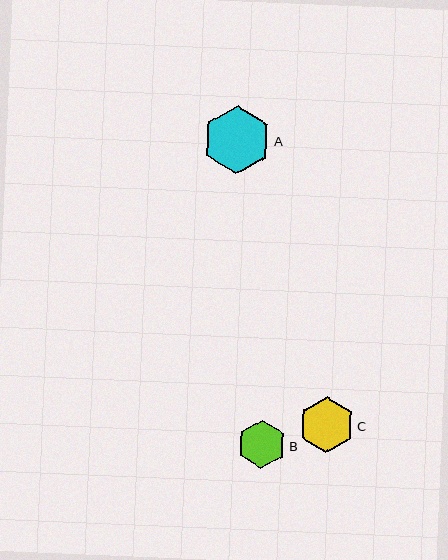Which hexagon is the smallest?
Hexagon B is the smallest with a size of approximately 49 pixels.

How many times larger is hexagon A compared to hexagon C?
Hexagon A is approximately 1.2 times the size of hexagon C.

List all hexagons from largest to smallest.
From largest to smallest: A, C, B.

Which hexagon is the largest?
Hexagon A is the largest with a size of approximately 68 pixels.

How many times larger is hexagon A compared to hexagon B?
Hexagon A is approximately 1.4 times the size of hexagon B.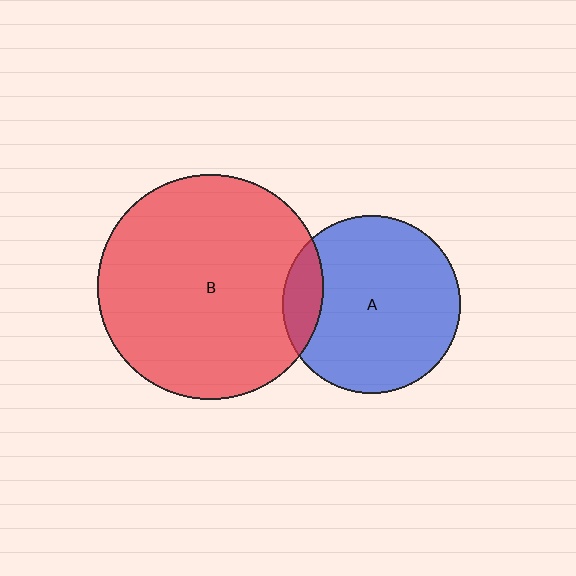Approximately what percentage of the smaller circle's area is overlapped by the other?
Approximately 15%.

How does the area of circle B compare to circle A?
Approximately 1.6 times.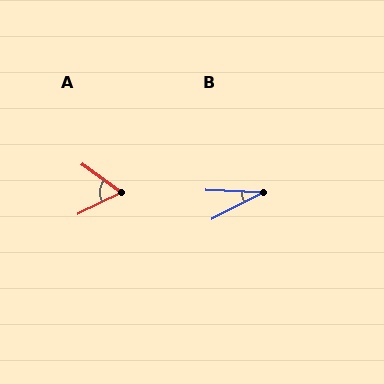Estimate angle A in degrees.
Approximately 61 degrees.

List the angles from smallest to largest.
B (29°), A (61°).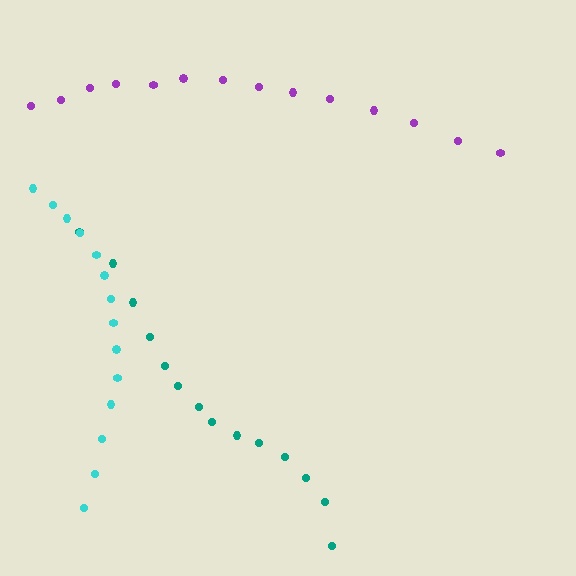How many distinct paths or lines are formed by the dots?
There are 3 distinct paths.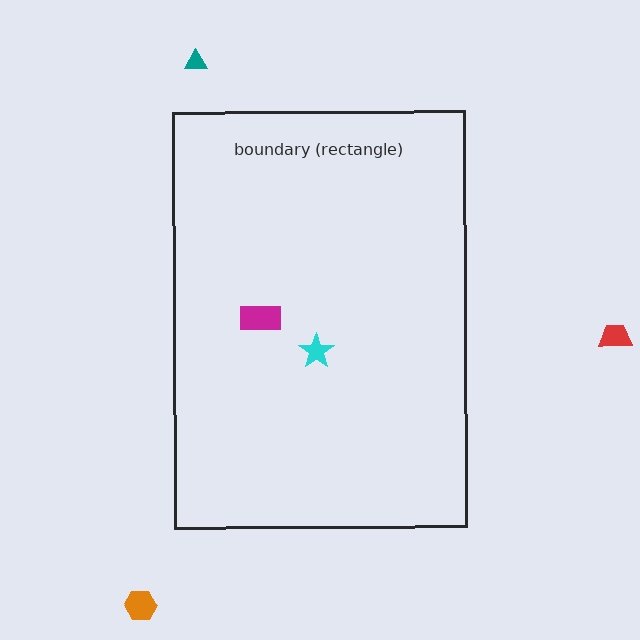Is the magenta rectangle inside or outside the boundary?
Inside.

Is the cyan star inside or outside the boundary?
Inside.